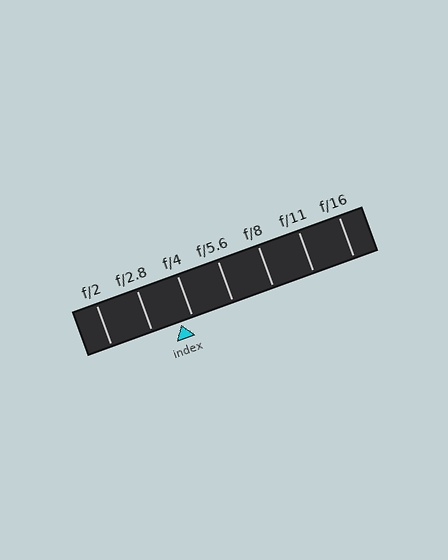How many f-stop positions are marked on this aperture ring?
There are 7 f-stop positions marked.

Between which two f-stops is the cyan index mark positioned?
The index mark is between f/2.8 and f/4.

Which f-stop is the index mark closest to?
The index mark is closest to f/4.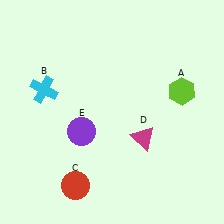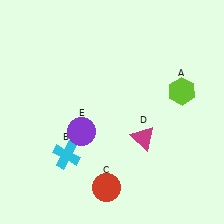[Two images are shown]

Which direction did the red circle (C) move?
The red circle (C) moved right.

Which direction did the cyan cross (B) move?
The cyan cross (B) moved down.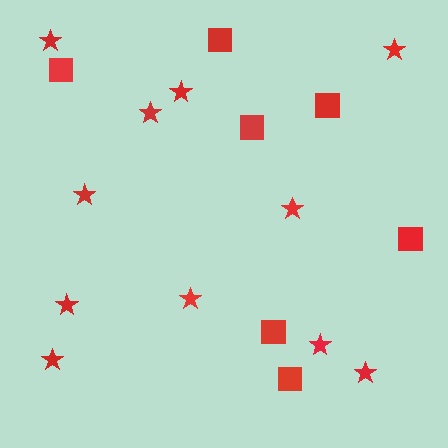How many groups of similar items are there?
There are 2 groups: one group of squares (7) and one group of stars (11).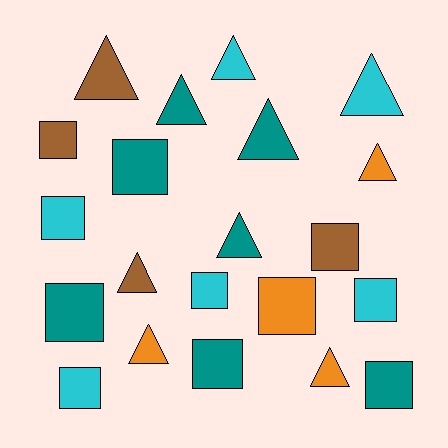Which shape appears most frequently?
Square, with 11 objects.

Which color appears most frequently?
Teal, with 7 objects.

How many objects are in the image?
There are 21 objects.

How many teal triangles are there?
There are 3 teal triangles.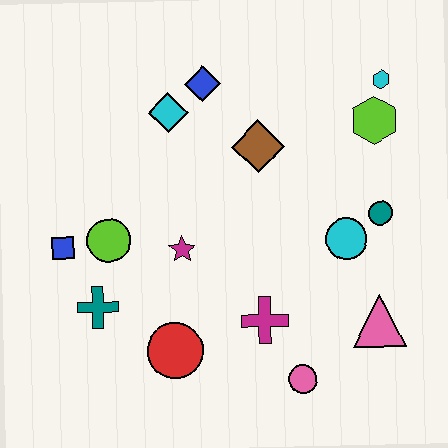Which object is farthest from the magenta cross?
The cyan hexagon is farthest from the magenta cross.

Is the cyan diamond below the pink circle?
No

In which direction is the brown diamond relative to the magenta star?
The brown diamond is above the magenta star.